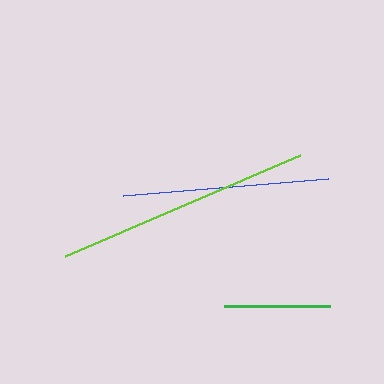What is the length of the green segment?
The green segment is approximately 106 pixels long.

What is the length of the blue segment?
The blue segment is approximately 207 pixels long.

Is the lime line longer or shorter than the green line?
The lime line is longer than the green line.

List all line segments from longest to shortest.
From longest to shortest: lime, blue, green.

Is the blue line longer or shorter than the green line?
The blue line is longer than the green line.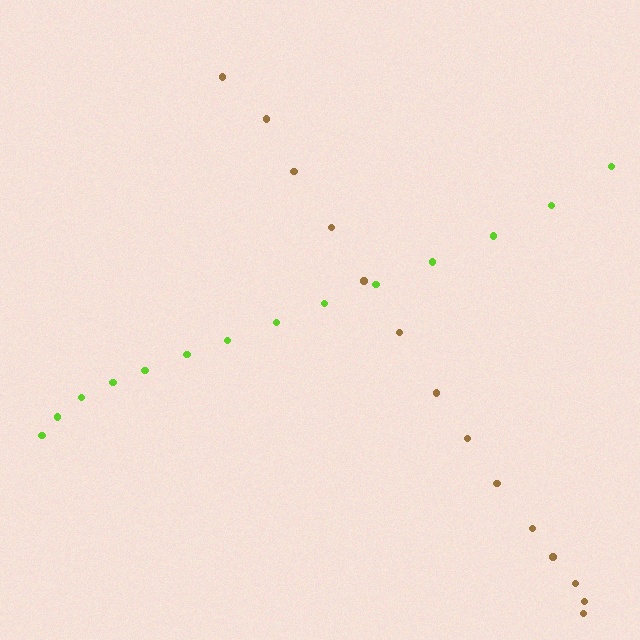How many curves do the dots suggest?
There are 2 distinct paths.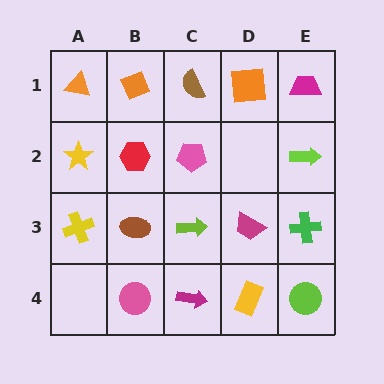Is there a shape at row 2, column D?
No, that cell is empty.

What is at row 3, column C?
A lime arrow.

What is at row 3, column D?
A magenta trapezoid.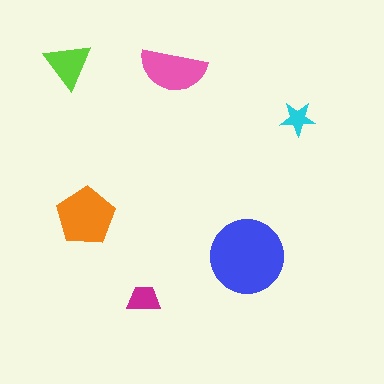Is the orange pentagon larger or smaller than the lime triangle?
Larger.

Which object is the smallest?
The cyan star.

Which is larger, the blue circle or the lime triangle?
The blue circle.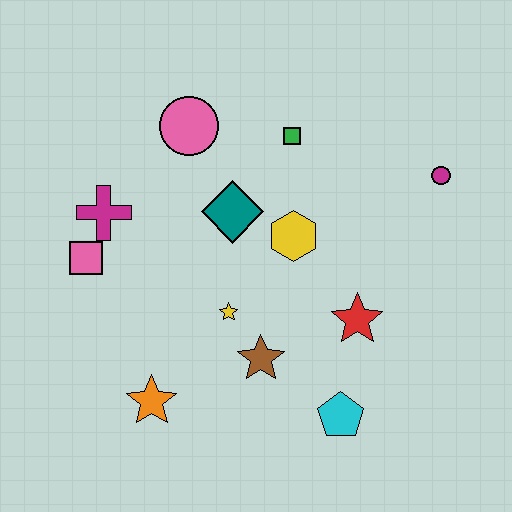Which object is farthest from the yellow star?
The magenta circle is farthest from the yellow star.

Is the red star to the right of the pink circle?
Yes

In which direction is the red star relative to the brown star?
The red star is to the right of the brown star.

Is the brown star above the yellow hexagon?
No